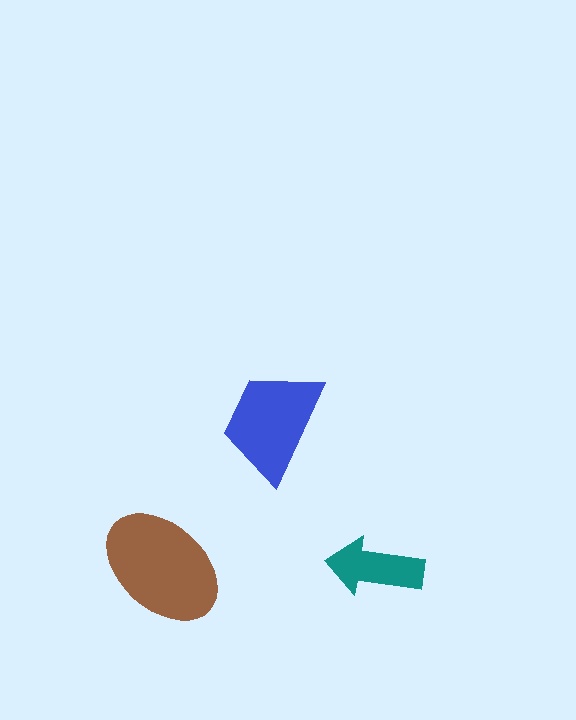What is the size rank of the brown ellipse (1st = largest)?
1st.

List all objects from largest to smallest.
The brown ellipse, the blue trapezoid, the teal arrow.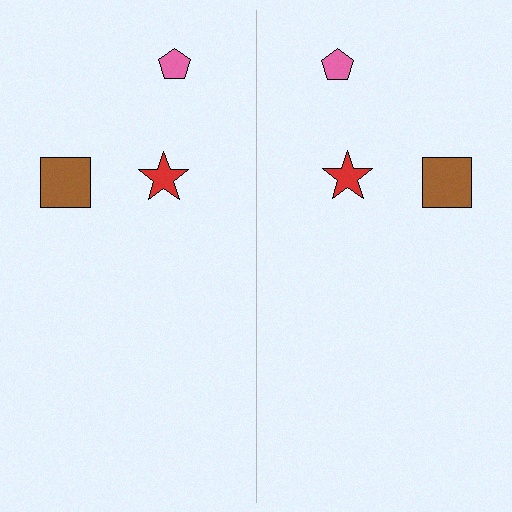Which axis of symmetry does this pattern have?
The pattern has a vertical axis of symmetry running through the center of the image.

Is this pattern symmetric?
Yes, this pattern has bilateral (reflection) symmetry.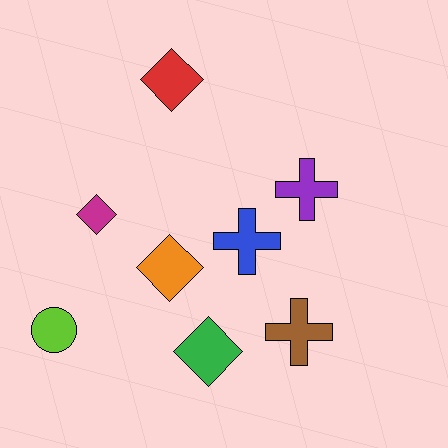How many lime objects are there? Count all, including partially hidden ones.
There is 1 lime object.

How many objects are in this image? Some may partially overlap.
There are 8 objects.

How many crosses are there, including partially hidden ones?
There are 3 crosses.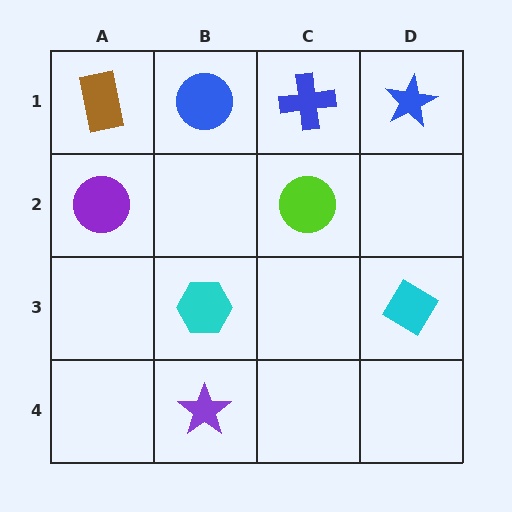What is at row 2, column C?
A lime circle.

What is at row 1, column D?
A blue star.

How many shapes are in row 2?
2 shapes.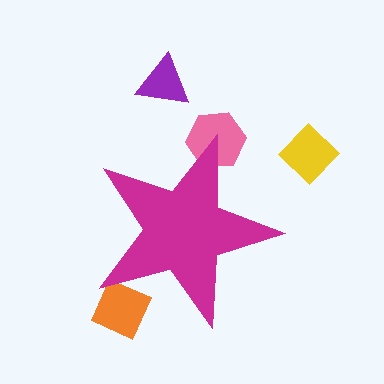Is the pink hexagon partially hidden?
Yes, the pink hexagon is partially hidden behind the magenta star.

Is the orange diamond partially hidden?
Yes, the orange diamond is partially hidden behind the magenta star.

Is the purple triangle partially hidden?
No, the purple triangle is fully visible.